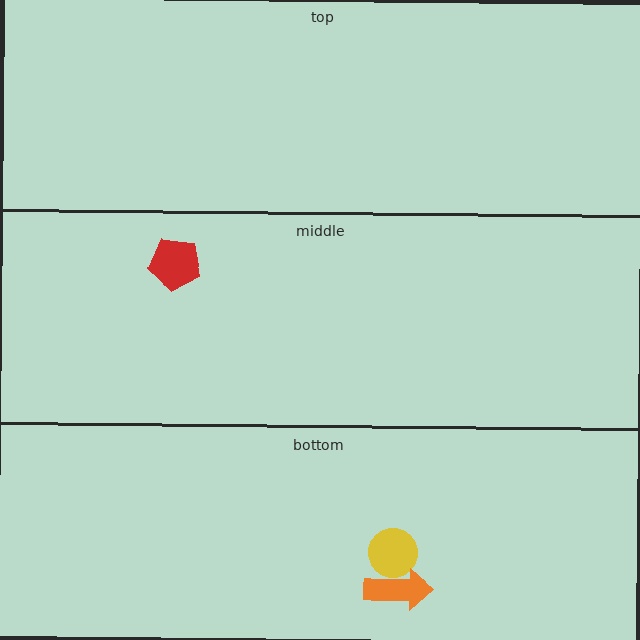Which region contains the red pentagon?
The middle region.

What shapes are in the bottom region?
The yellow circle, the orange arrow.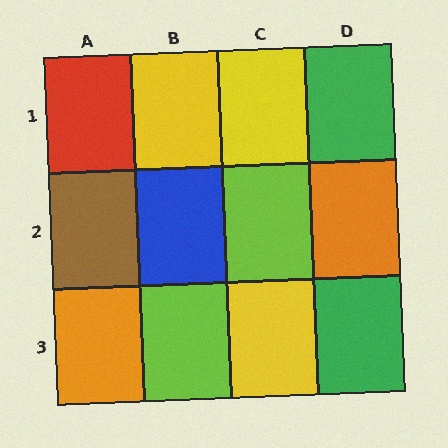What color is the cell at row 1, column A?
Red.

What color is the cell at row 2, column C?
Lime.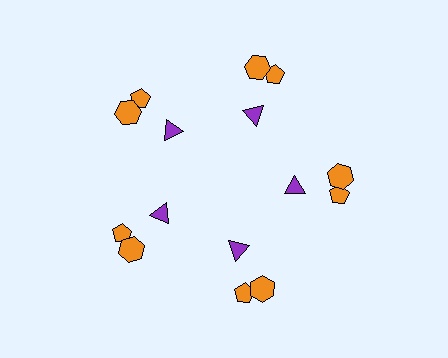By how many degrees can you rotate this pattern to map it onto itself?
The pattern maps onto itself every 72 degrees of rotation.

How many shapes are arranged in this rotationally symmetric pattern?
There are 15 shapes, arranged in 5 groups of 3.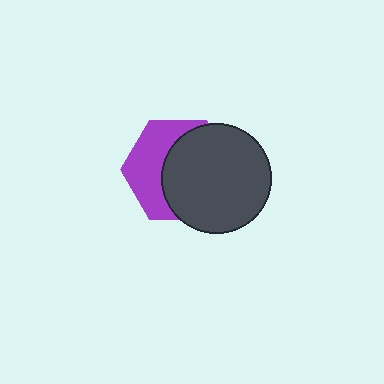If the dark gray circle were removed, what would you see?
You would see the complete purple hexagon.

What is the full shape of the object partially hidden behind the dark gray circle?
The partially hidden object is a purple hexagon.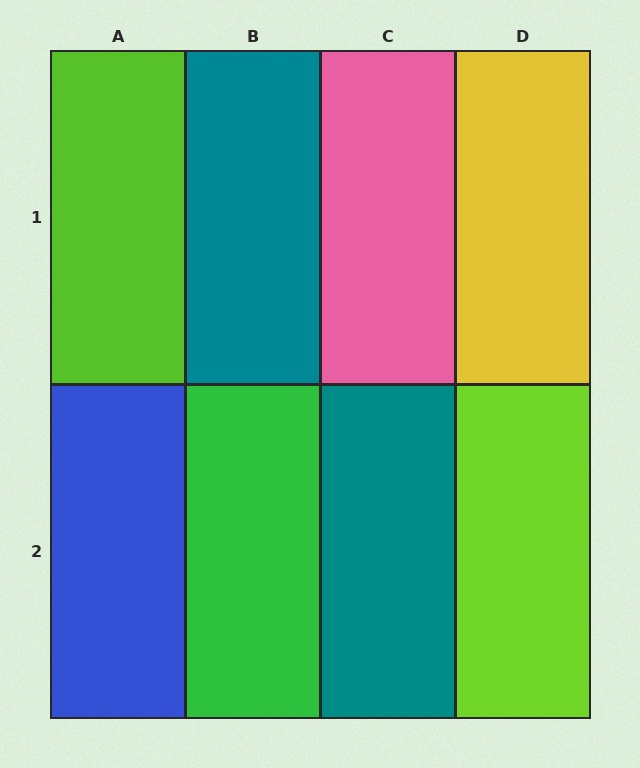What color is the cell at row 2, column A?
Blue.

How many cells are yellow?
1 cell is yellow.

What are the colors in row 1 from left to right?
Lime, teal, pink, yellow.